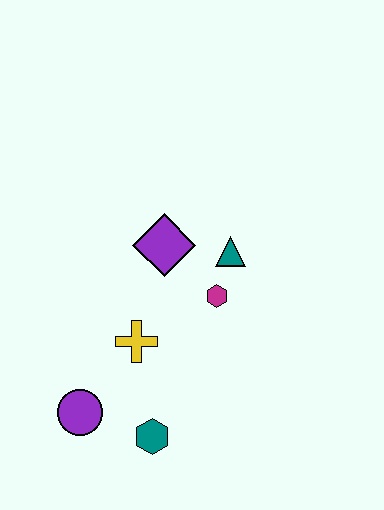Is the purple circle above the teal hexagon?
Yes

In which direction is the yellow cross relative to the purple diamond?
The yellow cross is below the purple diamond.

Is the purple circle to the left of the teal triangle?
Yes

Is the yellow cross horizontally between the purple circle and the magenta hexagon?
Yes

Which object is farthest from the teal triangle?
The purple circle is farthest from the teal triangle.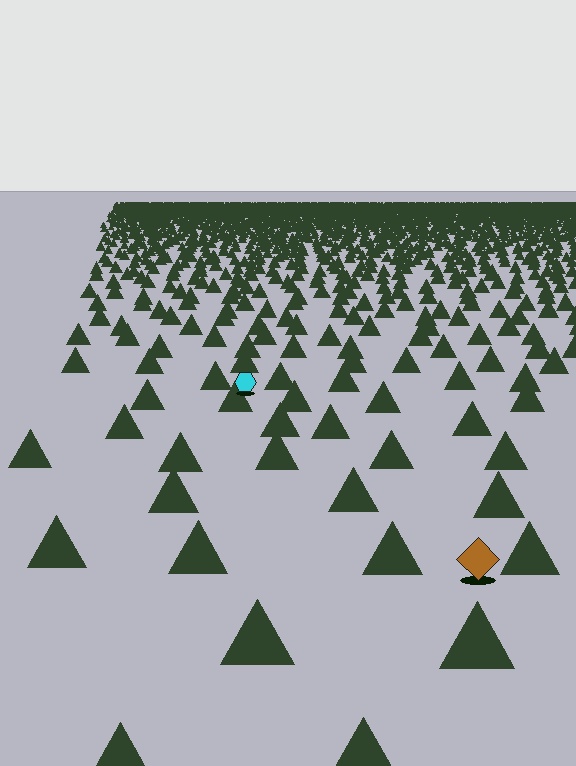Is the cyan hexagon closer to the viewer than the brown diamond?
No. The brown diamond is closer — you can tell from the texture gradient: the ground texture is coarser near it.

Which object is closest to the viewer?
The brown diamond is closest. The texture marks near it are larger and more spread out.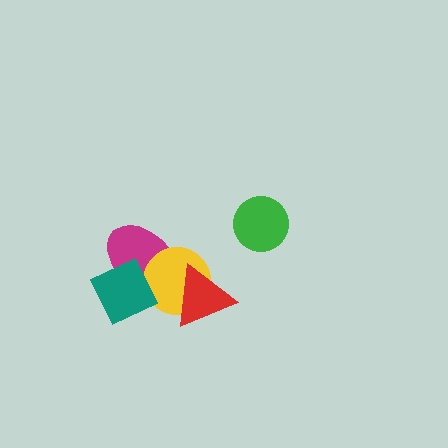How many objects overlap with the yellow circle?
3 objects overlap with the yellow circle.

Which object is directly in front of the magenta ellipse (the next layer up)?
The yellow circle is directly in front of the magenta ellipse.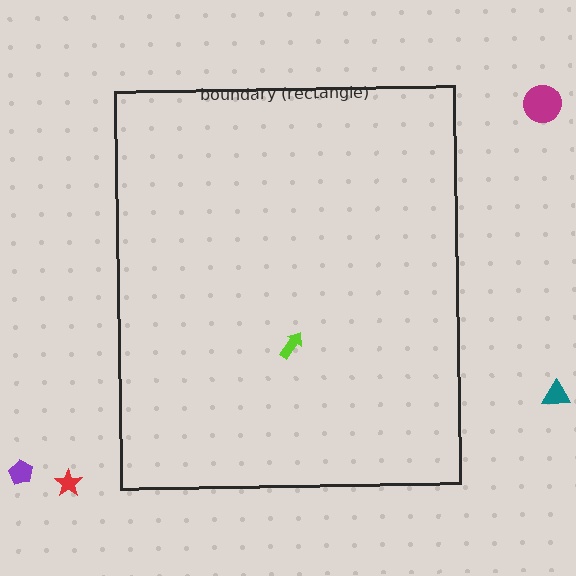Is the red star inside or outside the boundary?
Outside.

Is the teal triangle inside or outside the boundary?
Outside.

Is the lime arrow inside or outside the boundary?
Inside.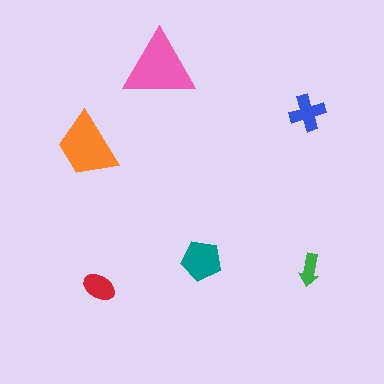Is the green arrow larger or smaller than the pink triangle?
Smaller.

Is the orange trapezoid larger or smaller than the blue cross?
Larger.